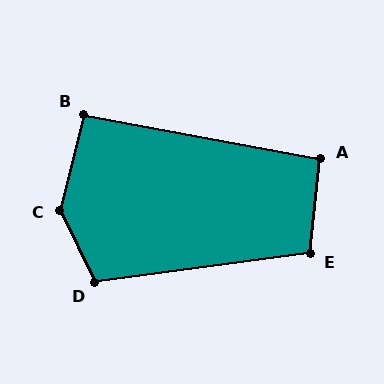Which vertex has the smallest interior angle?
B, at approximately 93 degrees.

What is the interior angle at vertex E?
Approximately 104 degrees (obtuse).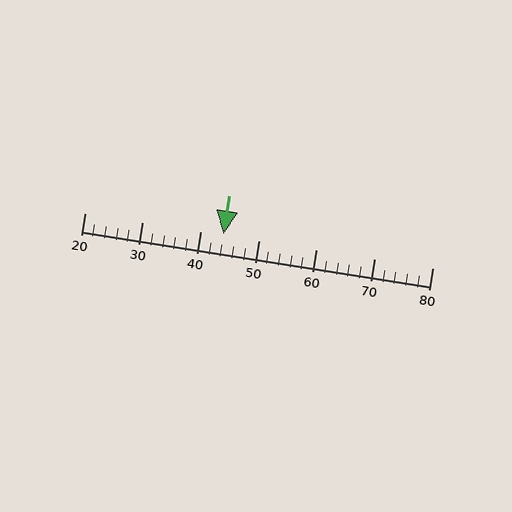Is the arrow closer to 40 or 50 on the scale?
The arrow is closer to 40.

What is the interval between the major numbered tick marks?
The major tick marks are spaced 10 units apart.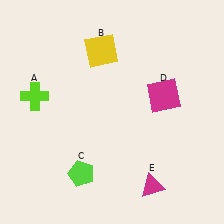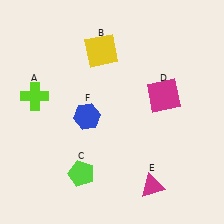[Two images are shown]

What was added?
A blue hexagon (F) was added in Image 2.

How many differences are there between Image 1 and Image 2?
There is 1 difference between the two images.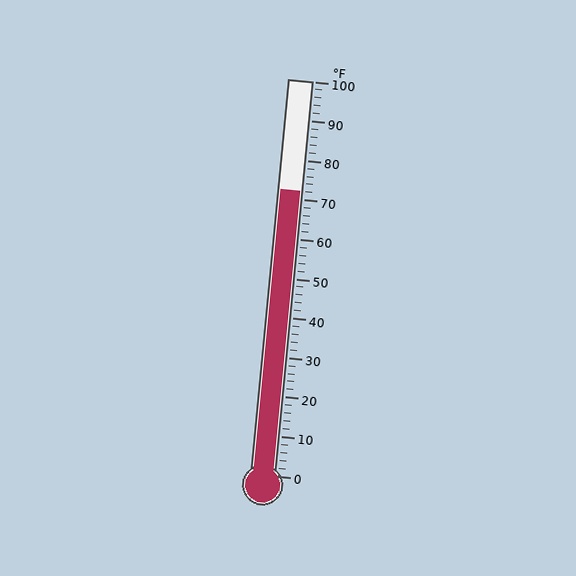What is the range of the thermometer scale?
The thermometer scale ranges from 0°F to 100°F.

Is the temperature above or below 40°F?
The temperature is above 40°F.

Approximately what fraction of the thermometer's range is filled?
The thermometer is filled to approximately 70% of its range.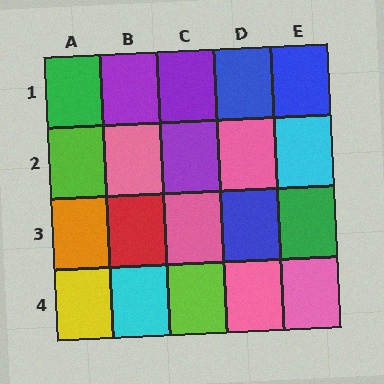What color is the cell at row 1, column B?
Purple.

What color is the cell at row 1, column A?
Green.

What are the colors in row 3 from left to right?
Orange, red, pink, blue, green.